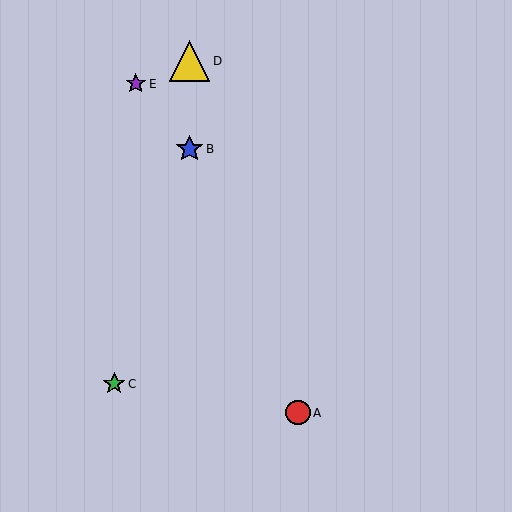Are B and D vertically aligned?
Yes, both are at x≈190.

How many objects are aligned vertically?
2 objects (B, D) are aligned vertically.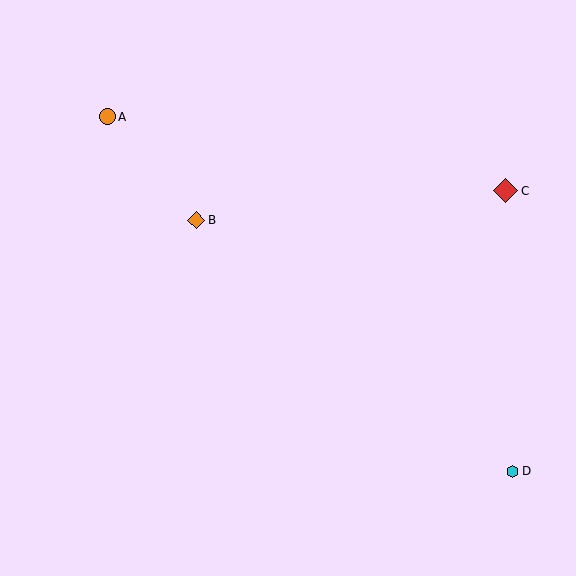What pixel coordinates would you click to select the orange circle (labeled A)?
Click at (107, 117) to select the orange circle A.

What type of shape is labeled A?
Shape A is an orange circle.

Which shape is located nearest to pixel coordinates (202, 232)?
The orange diamond (labeled B) at (196, 220) is nearest to that location.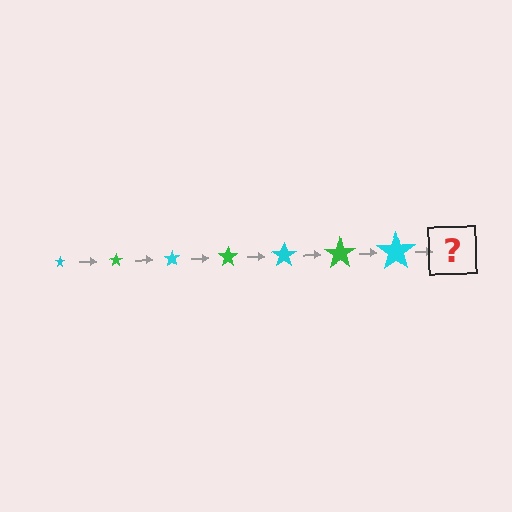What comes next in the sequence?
The next element should be a green star, larger than the previous one.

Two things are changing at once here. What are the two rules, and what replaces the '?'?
The two rules are that the star grows larger each step and the color cycles through cyan and green. The '?' should be a green star, larger than the previous one.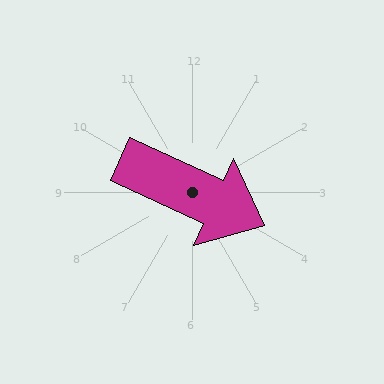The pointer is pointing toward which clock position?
Roughly 4 o'clock.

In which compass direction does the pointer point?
Southeast.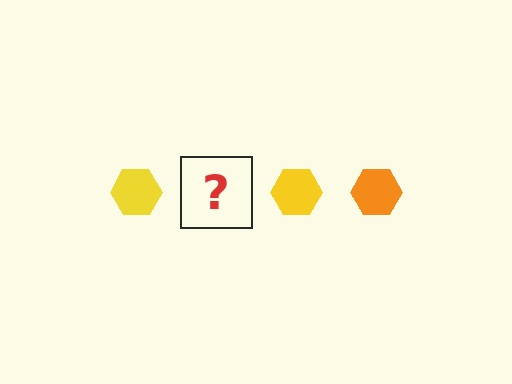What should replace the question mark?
The question mark should be replaced with an orange hexagon.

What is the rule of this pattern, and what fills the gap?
The rule is that the pattern cycles through yellow, orange hexagons. The gap should be filled with an orange hexagon.